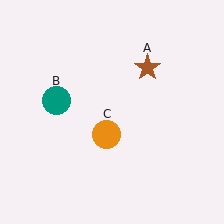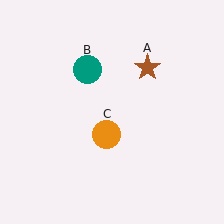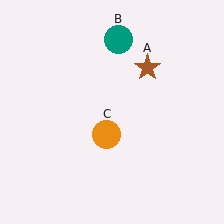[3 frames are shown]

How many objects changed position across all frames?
1 object changed position: teal circle (object B).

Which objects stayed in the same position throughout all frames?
Brown star (object A) and orange circle (object C) remained stationary.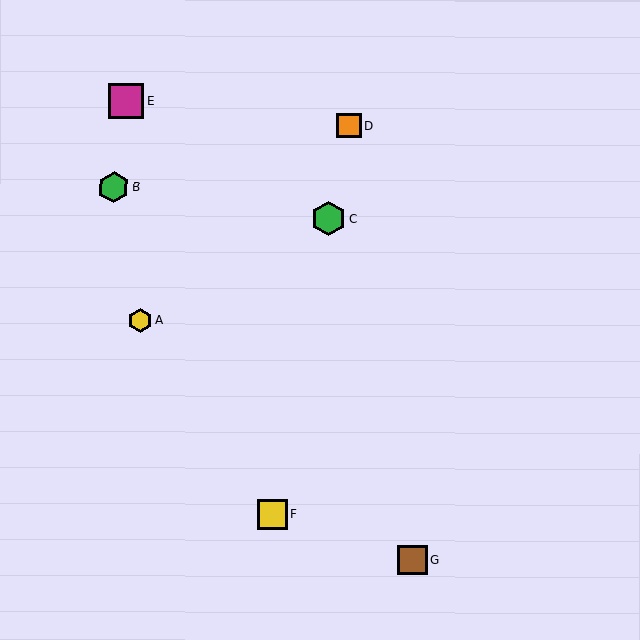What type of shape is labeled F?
Shape F is a yellow square.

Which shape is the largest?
The magenta square (labeled E) is the largest.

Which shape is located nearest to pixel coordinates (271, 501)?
The yellow square (labeled F) at (273, 514) is nearest to that location.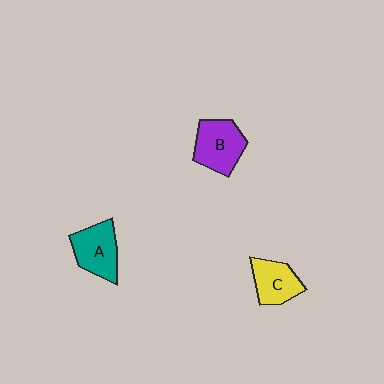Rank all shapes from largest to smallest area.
From largest to smallest: B (purple), A (teal), C (yellow).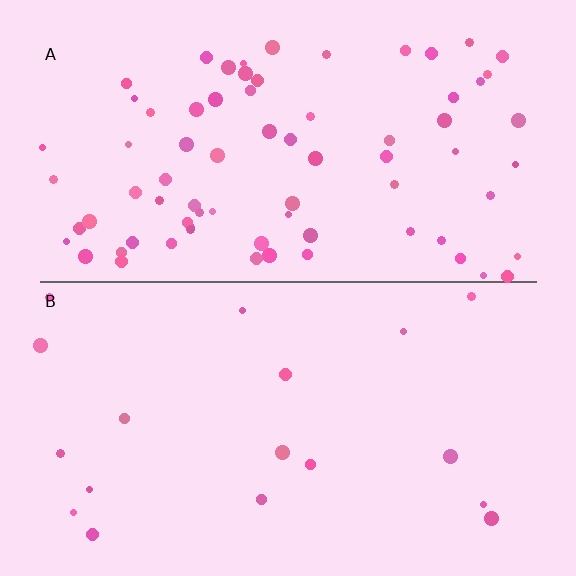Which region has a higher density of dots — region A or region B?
A (the top).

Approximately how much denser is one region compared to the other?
Approximately 4.2× — region A over region B.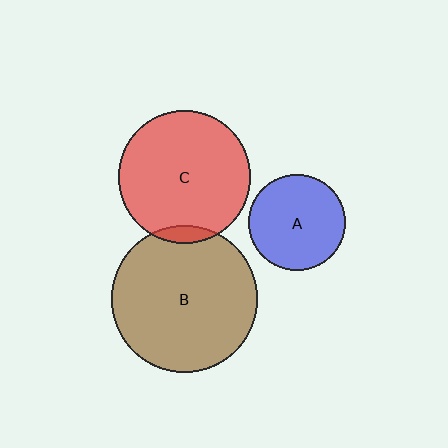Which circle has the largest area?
Circle B (brown).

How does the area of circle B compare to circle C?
Approximately 1.2 times.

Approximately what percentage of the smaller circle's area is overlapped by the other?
Approximately 5%.